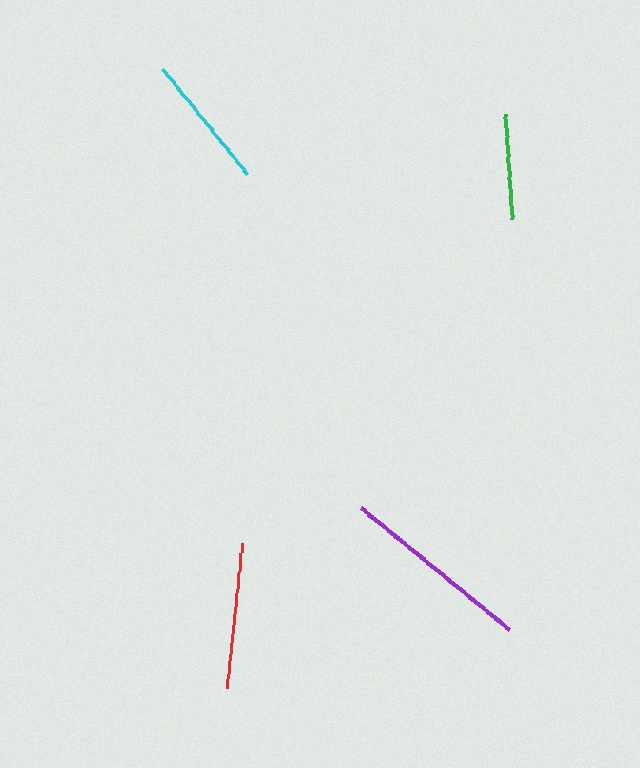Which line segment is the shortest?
The green line is the shortest at approximately 105 pixels.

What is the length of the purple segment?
The purple segment is approximately 191 pixels long.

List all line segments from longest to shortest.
From longest to shortest: purple, red, cyan, green.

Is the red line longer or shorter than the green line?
The red line is longer than the green line.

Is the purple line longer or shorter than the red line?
The purple line is longer than the red line.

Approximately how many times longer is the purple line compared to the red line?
The purple line is approximately 1.3 times the length of the red line.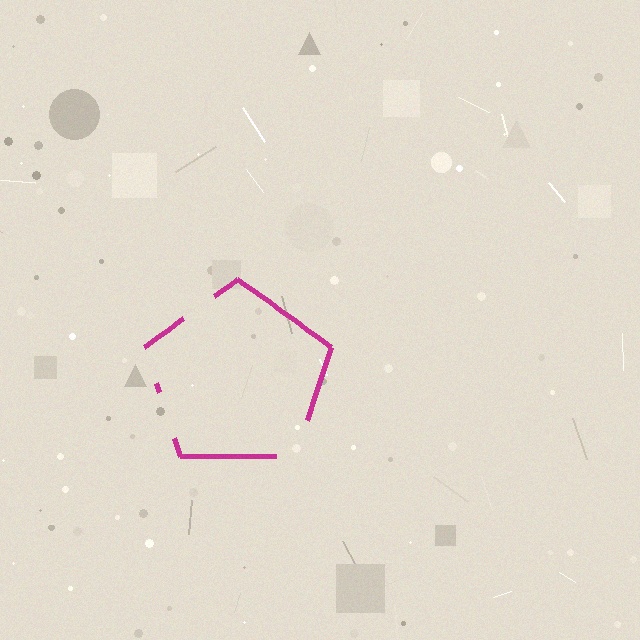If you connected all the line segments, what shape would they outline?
They would outline a pentagon.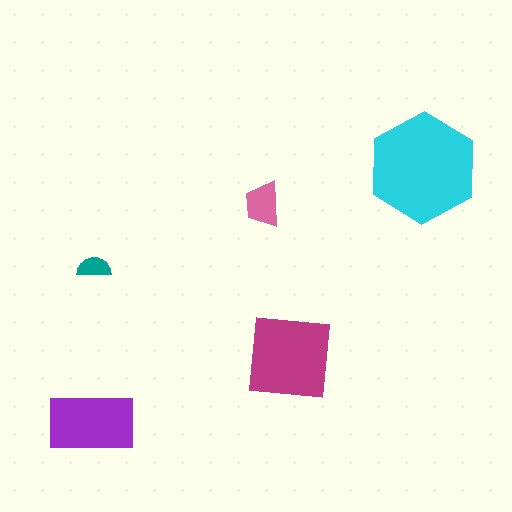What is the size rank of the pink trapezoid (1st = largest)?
4th.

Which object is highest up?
The cyan hexagon is topmost.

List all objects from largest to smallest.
The cyan hexagon, the magenta square, the purple rectangle, the pink trapezoid, the teal semicircle.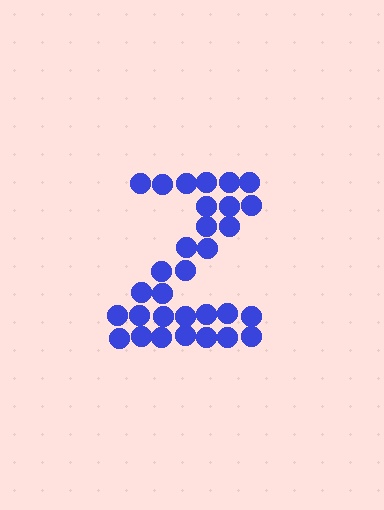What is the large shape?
The large shape is the letter Z.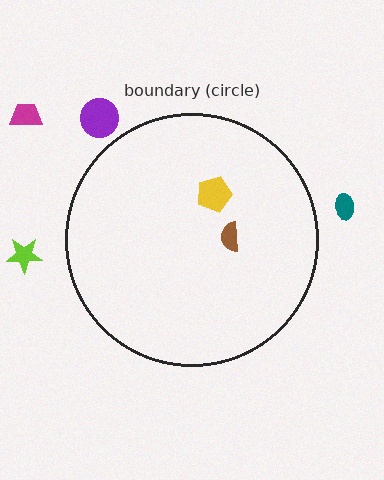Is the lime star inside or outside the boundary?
Outside.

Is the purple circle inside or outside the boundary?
Outside.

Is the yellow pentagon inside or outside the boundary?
Inside.